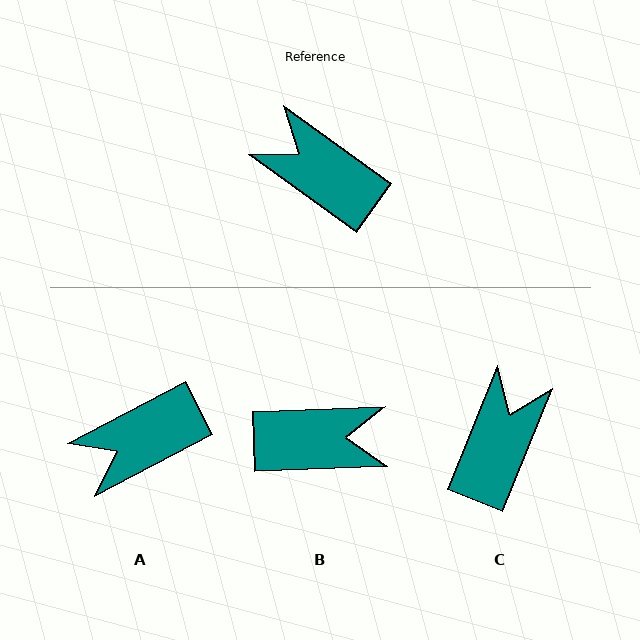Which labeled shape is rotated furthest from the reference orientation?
B, about 142 degrees away.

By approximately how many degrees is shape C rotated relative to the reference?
Approximately 76 degrees clockwise.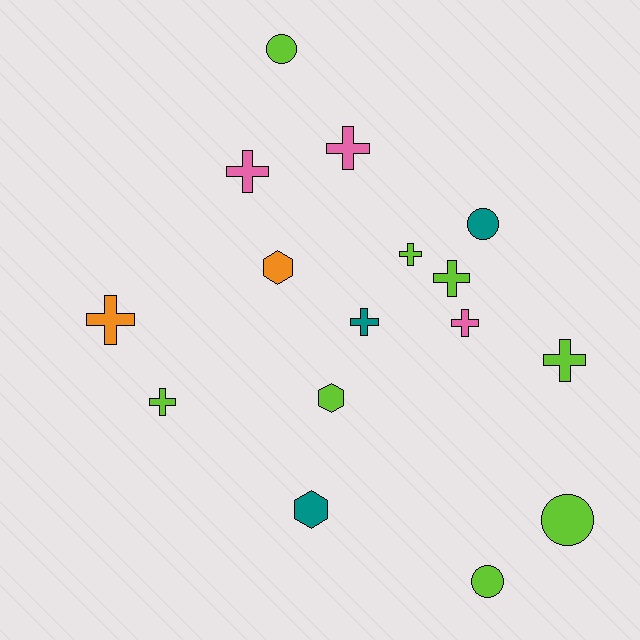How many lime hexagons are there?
There is 1 lime hexagon.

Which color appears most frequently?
Lime, with 8 objects.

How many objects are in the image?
There are 16 objects.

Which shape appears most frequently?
Cross, with 9 objects.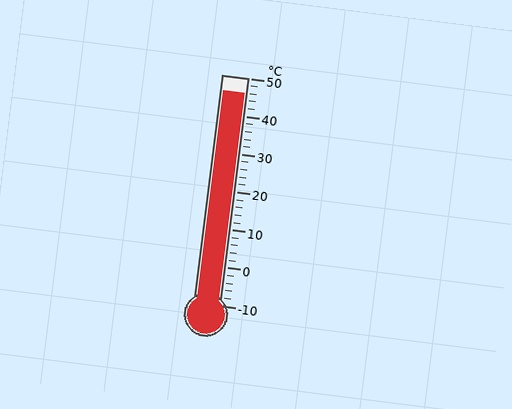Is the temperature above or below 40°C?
The temperature is above 40°C.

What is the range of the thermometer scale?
The thermometer scale ranges from -10°C to 50°C.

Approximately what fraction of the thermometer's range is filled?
The thermometer is filled to approximately 95% of its range.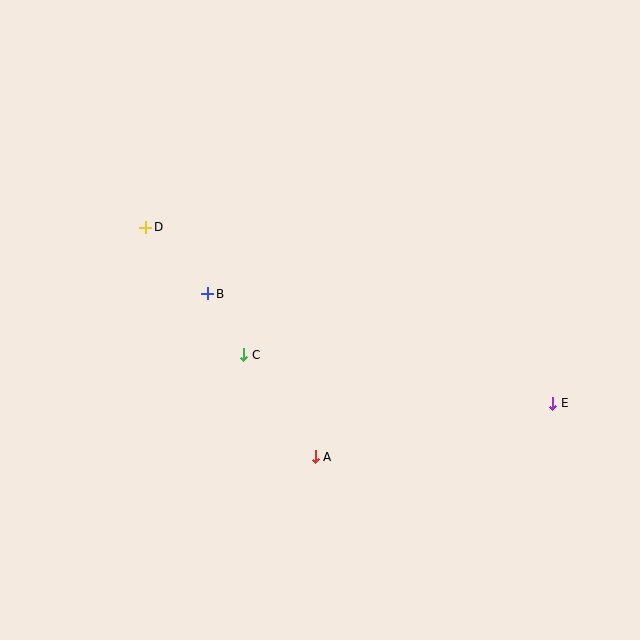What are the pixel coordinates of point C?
Point C is at (244, 355).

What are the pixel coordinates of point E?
Point E is at (553, 403).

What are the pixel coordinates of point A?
Point A is at (315, 457).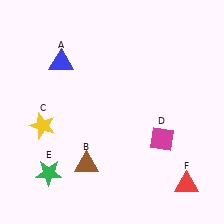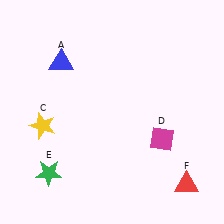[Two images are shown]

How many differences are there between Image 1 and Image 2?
There is 1 difference between the two images.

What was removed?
The brown triangle (B) was removed in Image 2.